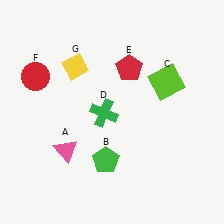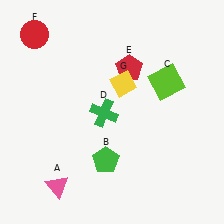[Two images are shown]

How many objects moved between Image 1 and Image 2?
3 objects moved between the two images.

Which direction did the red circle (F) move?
The red circle (F) moved up.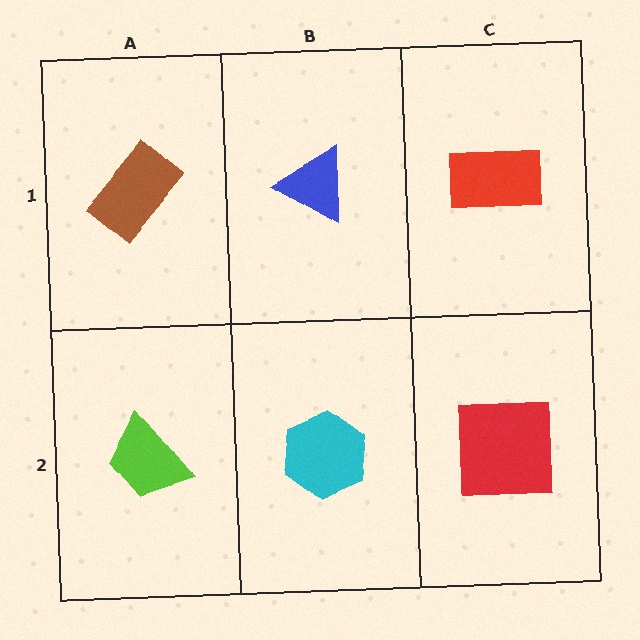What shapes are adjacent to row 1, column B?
A cyan hexagon (row 2, column B), a brown rectangle (row 1, column A), a red rectangle (row 1, column C).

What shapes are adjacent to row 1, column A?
A lime trapezoid (row 2, column A), a blue triangle (row 1, column B).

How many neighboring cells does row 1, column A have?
2.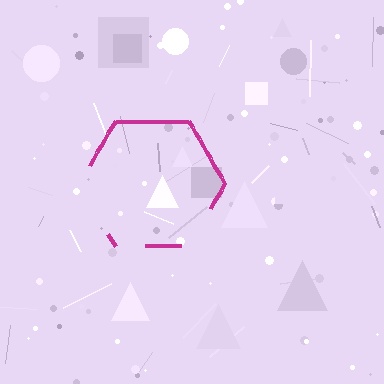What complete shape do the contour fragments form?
The contour fragments form a hexagon.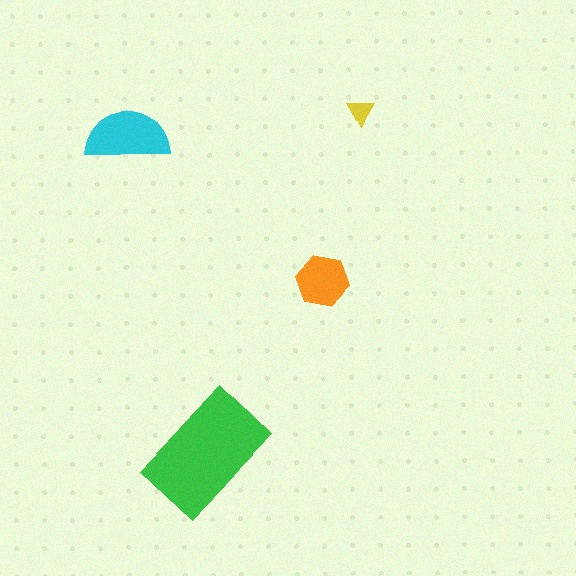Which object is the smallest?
The yellow triangle.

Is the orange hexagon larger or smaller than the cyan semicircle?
Smaller.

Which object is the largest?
The green rectangle.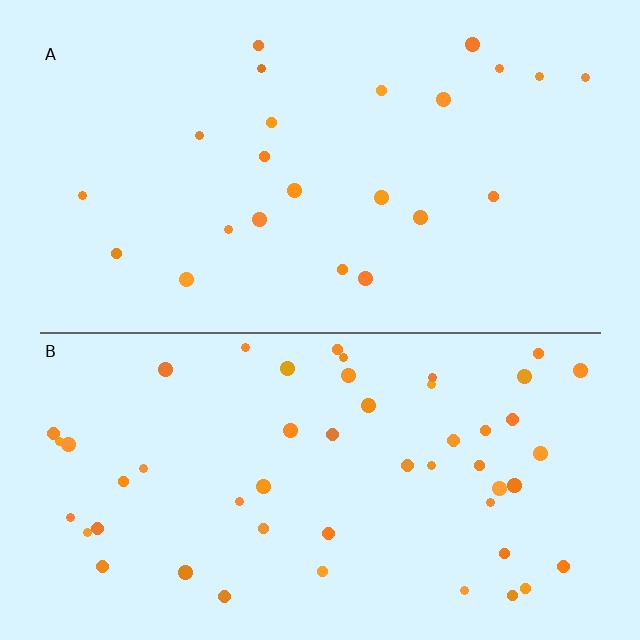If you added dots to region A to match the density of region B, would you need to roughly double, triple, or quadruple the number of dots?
Approximately double.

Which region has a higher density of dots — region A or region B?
B (the bottom).